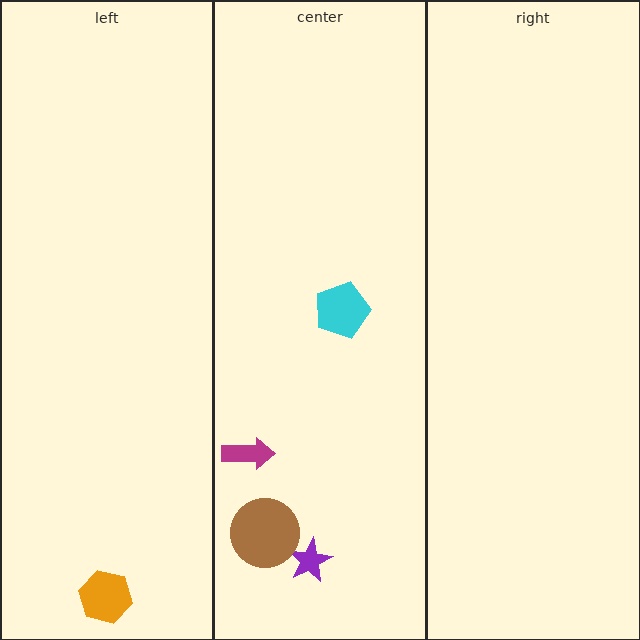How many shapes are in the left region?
1.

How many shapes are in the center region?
4.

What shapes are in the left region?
The orange hexagon.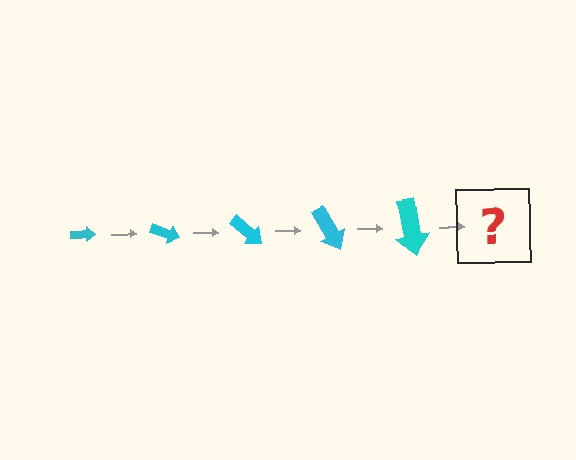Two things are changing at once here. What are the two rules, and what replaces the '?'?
The two rules are that the arrow grows larger each step and it rotates 20 degrees each step. The '?' should be an arrow, larger than the previous one and rotated 100 degrees from the start.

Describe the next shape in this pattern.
It should be an arrow, larger than the previous one and rotated 100 degrees from the start.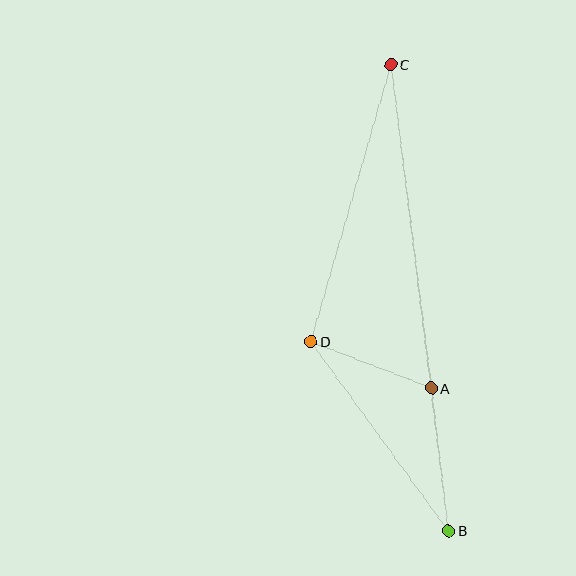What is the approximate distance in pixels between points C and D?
The distance between C and D is approximately 289 pixels.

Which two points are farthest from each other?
Points B and C are farthest from each other.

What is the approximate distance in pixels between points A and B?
The distance between A and B is approximately 143 pixels.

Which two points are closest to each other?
Points A and D are closest to each other.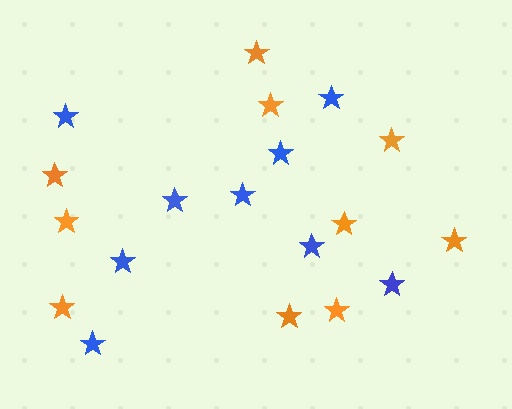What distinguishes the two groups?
There are 2 groups: one group of blue stars (9) and one group of orange stars (10).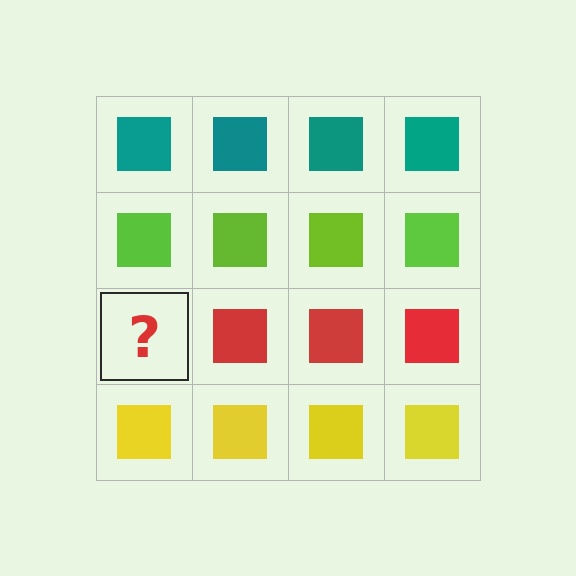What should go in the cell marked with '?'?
The missing cell should contain a red square.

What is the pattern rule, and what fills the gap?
The rule is that each row has a consistent color. The gap should be filled with a red square.